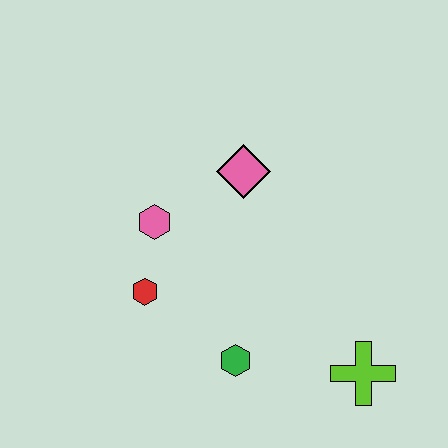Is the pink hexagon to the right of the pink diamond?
No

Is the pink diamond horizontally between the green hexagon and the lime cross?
Yes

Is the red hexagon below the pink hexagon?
Yes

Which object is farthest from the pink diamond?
The lime cross is farthest from the pink diamond.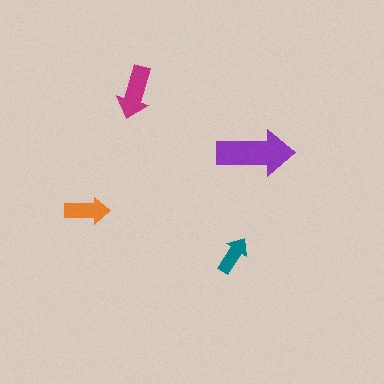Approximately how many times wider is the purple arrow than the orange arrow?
About 1.5 times wider.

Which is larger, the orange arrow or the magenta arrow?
The magenta one.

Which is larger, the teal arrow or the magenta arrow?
The magenta one.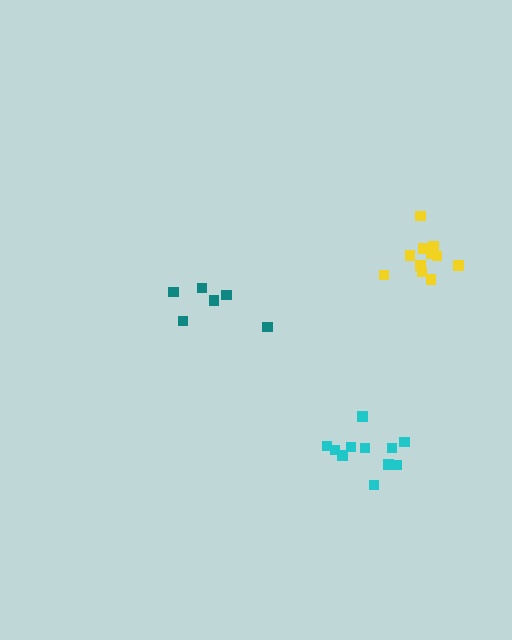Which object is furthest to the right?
The yellow cluster is rightmost.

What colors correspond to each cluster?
The clusters are colored: yellow, teal, cyan.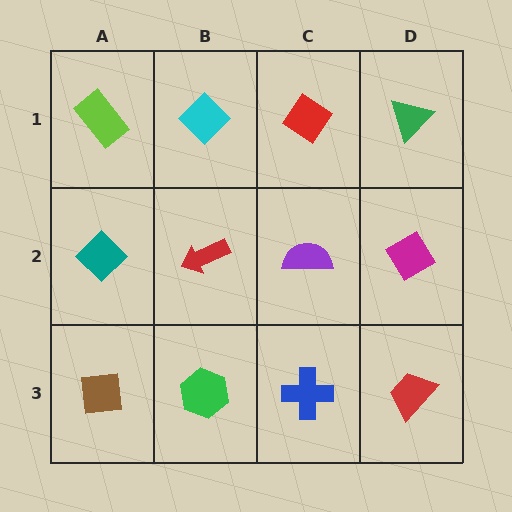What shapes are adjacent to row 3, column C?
A purple semicircle (row 2, column C), a green hexagon (row 3, column B), a red trapezoid (row 3, column D).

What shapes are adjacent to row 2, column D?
A green triangle (row 1, column D), a red trapezoid (row 3, column D), a purple semicircle (row 2, column C).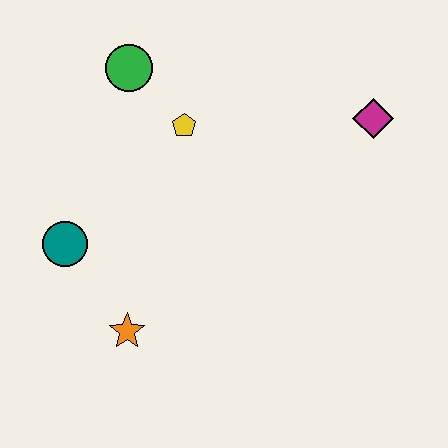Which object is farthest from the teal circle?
The magenta diamond is farthest from the teal circle.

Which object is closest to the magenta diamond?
The yellow pentagon is closest to the magenta diamond.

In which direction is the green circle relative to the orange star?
The green circle is above the orange star.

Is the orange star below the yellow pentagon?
Yes